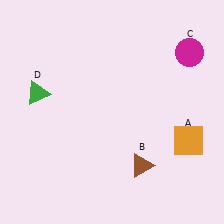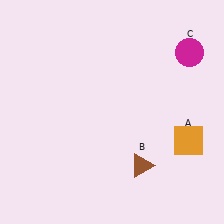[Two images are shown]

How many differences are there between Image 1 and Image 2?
There is 1 difference between the two images.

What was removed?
The green triangle (D) was removed in Image 2.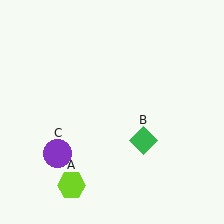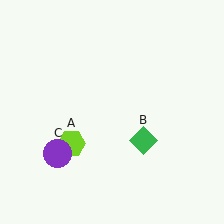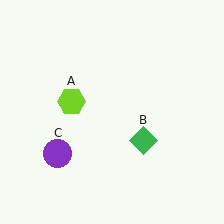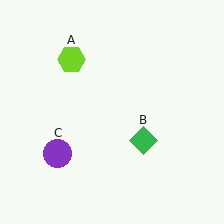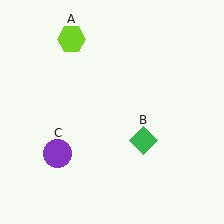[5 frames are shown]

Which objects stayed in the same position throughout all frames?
Green diamond (object B) and purple circle (object C) remained stationary.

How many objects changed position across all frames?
1 object changed position: lime hexagon (object A).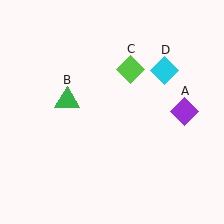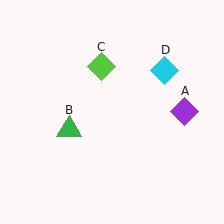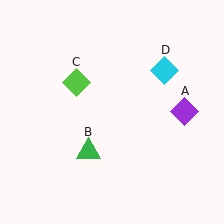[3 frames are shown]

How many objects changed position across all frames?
2 objects changed position: green triangle (object B), lime diamond (object C).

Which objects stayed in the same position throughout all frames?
Purple diamond (object A) and cyan diamond (object D) remained stationary.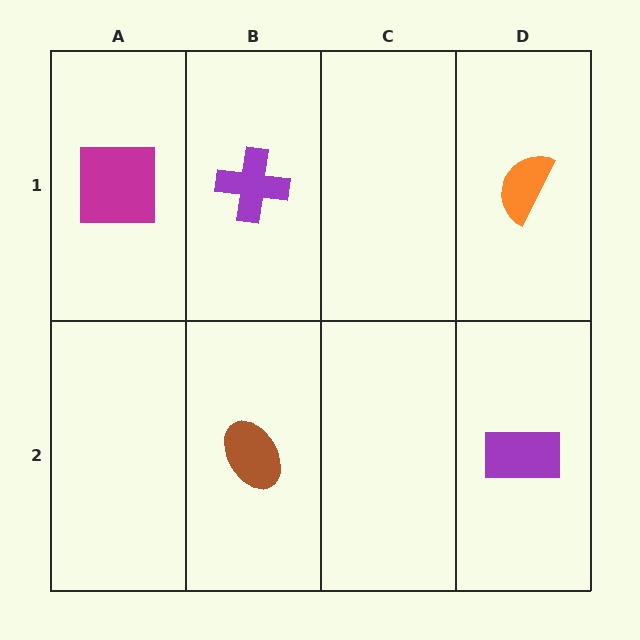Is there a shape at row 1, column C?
No, that cell is empty.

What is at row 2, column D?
A purple rectangle.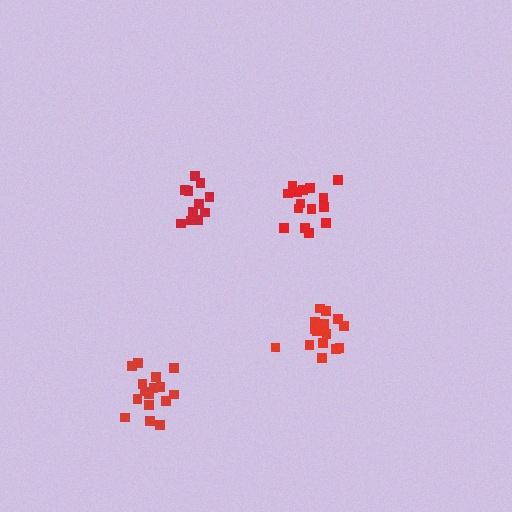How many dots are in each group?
Group 1: 15 dots, Group 2: 12 dots, Group 3: 16 dots, Group 4: 15 dots (58 total).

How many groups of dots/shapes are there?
There are 4 groups.